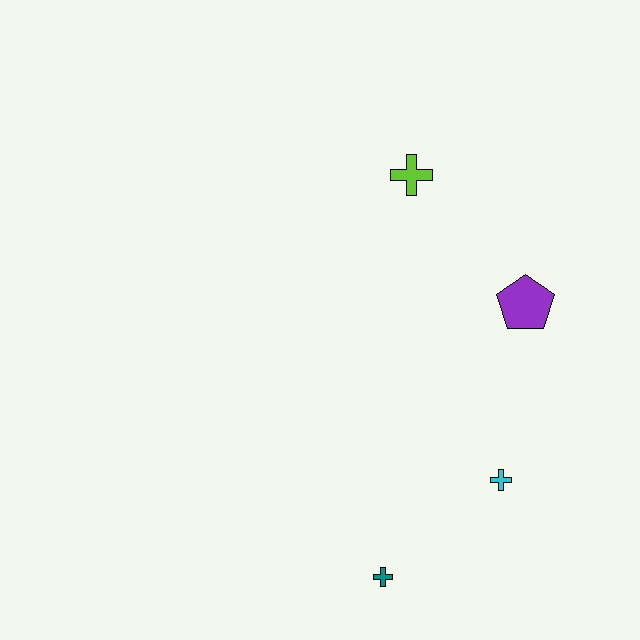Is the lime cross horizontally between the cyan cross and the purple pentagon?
No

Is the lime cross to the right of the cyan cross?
No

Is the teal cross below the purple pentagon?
Yes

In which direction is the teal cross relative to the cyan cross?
The teal cross is to the left of the cyan cross.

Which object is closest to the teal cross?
The cyan cross is closest to the teal cross.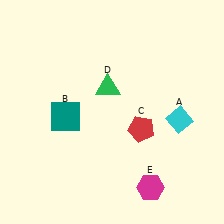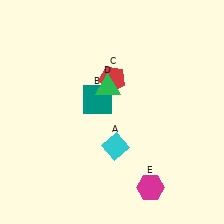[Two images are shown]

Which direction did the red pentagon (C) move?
The red pentagon (C) moved up.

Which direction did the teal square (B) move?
The teal square (B) moved right.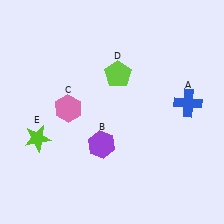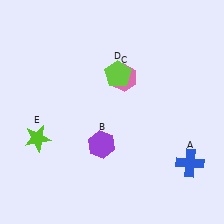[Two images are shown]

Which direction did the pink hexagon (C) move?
The pink hexagon (C) moved right.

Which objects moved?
The objects that moved are: the blue cross (A), the pink hexagon (C).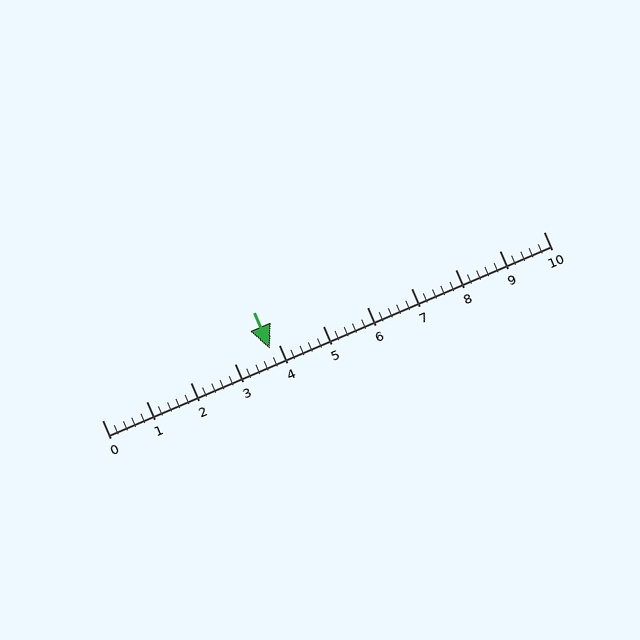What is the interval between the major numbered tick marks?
The major tick marks are spaced 1 units apart.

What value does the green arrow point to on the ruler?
The green arrow points to approximately 3.8.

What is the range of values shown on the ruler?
The ruler shows values from 0 to 10.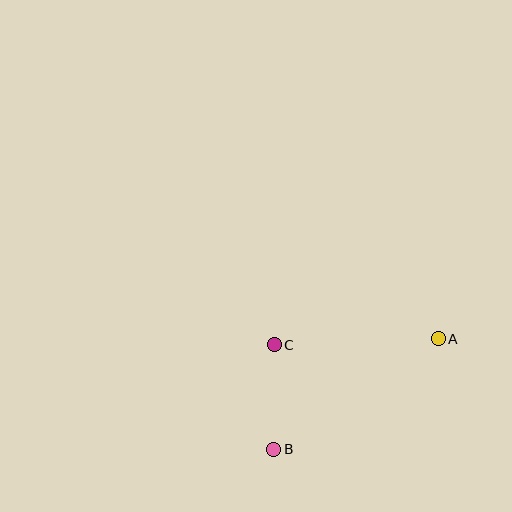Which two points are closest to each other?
Points B and C are closest to each other.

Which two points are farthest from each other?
Points A and B are farthest from each other.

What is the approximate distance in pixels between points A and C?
The distance between A and C is approximately 164 pixels.